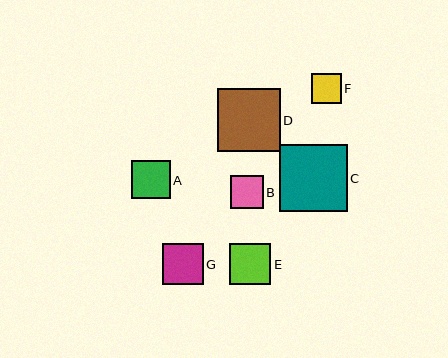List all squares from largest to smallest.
From largest to smallest: C, D, G, E, A, B, F.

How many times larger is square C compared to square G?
Square C is approximately 1.6 times the size of square G.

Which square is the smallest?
Square F is the smallest with a size of approximately 30 pixels.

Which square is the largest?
Square C is the largest with a size of approximately 68 pixels.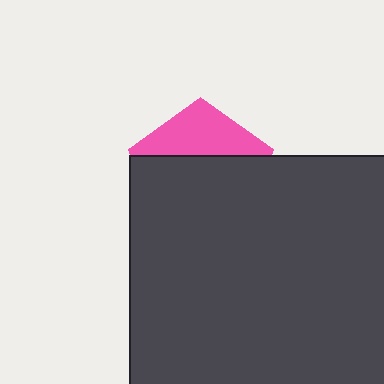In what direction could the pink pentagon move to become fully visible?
The pink pentagon could move up. That would shift it out from behind the dark gray rectangle entirely.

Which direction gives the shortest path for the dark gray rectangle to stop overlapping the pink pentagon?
Moving down gives the shortest separation.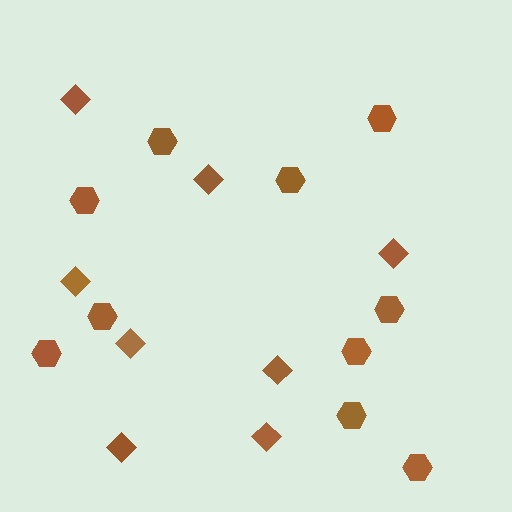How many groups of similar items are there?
There are 2 groups: one group of diamonds (8) and one group of hexagons (10).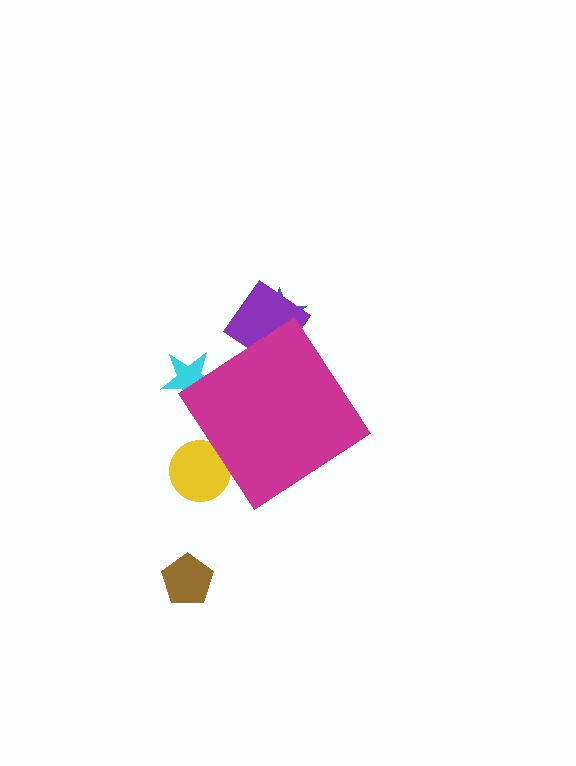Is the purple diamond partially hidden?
Yes, the purple diamond is partially hidden behind the magenta diamond.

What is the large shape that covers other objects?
A magenta diamond.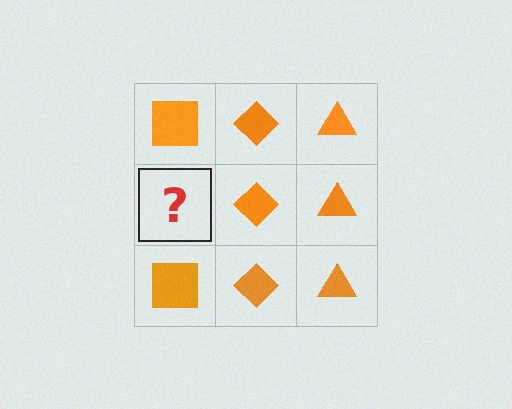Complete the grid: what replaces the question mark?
The question mark should be replaced with an orange square.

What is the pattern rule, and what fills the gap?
The rule is that each column has a consistent shape. The gap should be filled with an orange square.